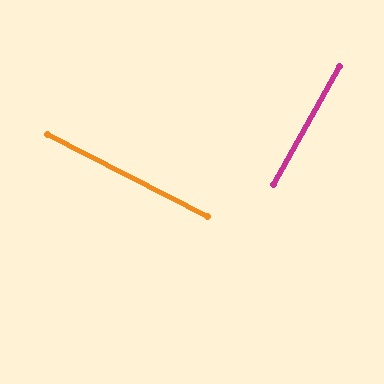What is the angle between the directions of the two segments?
Approximately 88 degrees.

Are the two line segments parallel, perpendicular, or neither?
Perpendicular — they meet at approximately 88°.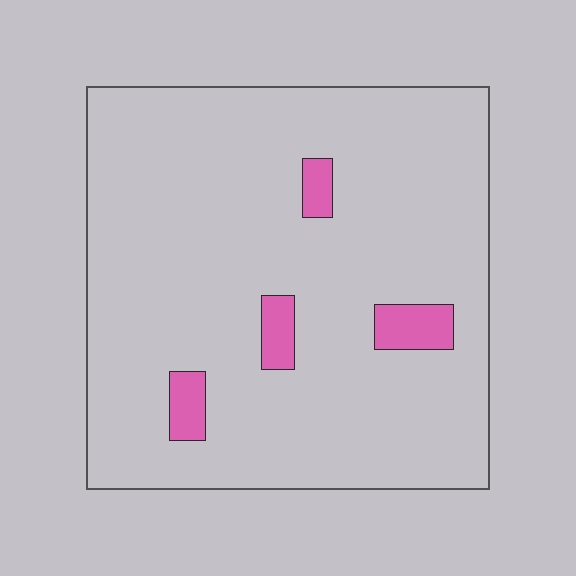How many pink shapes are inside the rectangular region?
4.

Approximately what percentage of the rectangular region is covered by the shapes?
Approximately 5%.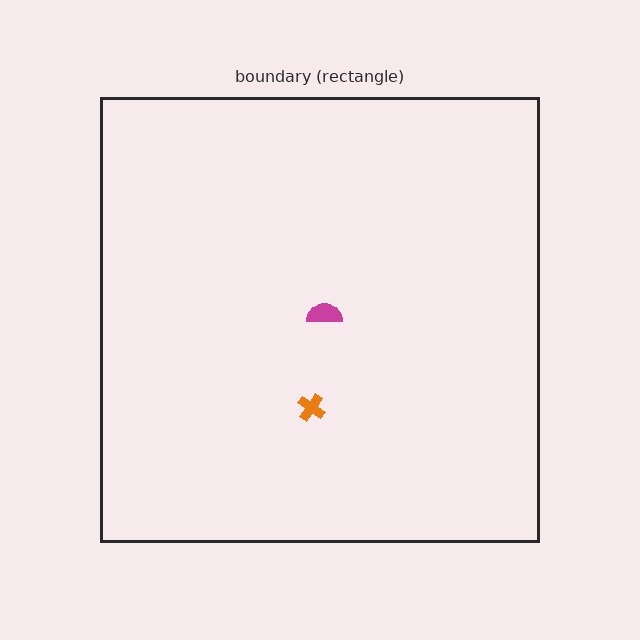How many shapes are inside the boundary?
2 inside, 0 outside.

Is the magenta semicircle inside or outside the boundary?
Inside.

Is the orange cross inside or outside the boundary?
Inside.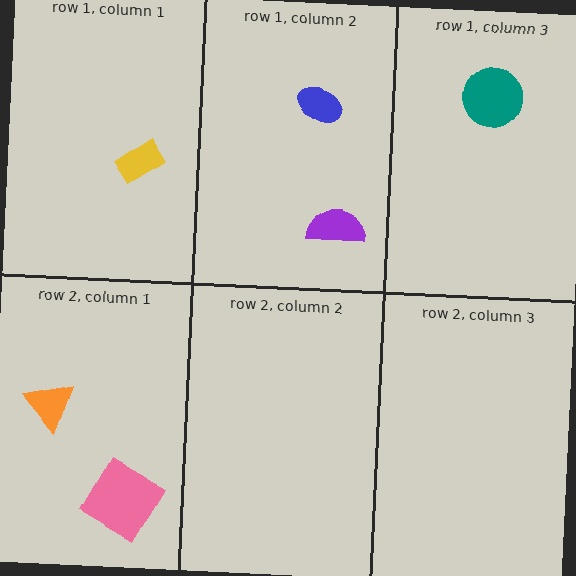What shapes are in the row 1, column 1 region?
The yellow rectangle.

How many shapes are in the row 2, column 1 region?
2.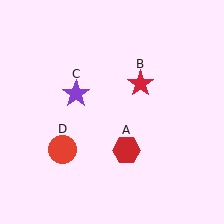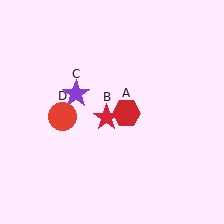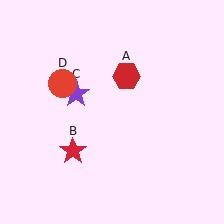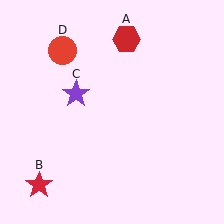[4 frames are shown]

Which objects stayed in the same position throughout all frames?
Purple star (object C) remained stationary.